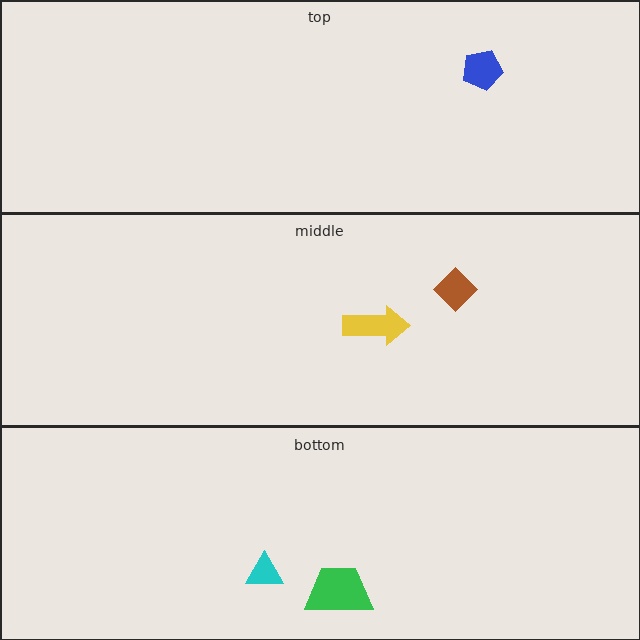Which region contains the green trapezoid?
The bottom region.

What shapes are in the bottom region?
The green trapezoid, the cyan triangle.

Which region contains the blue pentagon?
The top region.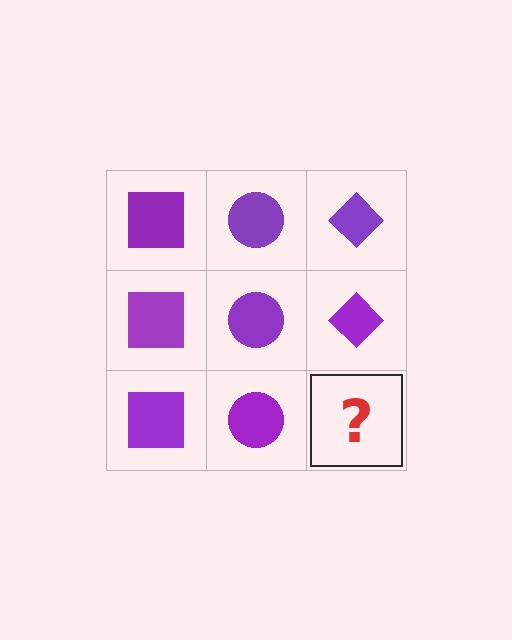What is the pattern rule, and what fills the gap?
The rule is that each column has a consistent shape. The gap should be filled with a purple diamond.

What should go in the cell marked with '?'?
The missing cell should contain a purple diamond.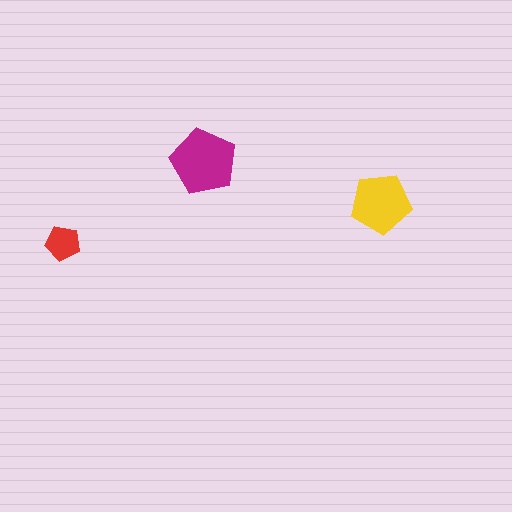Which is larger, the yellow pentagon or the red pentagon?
The yellow one.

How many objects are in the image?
There are 3 objects in the image.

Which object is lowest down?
The red pentagon is bottommost.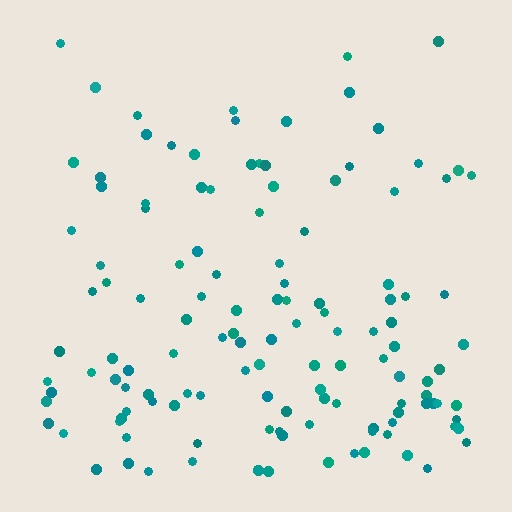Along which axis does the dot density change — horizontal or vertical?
Vertical.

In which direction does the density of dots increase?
From top to bottom, with the bottom side densest.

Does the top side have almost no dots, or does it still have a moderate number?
Still a moderate number, just noticeably fewer than the bottom.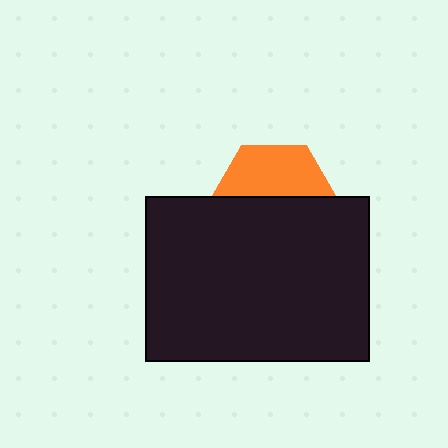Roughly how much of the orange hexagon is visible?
A small part of it is visible (roughly 42%).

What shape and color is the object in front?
The object in front is a black rectangle.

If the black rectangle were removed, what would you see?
You would see the complete orange hexagon.